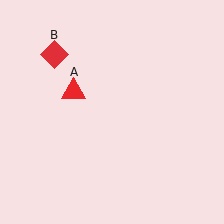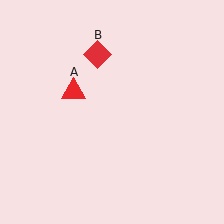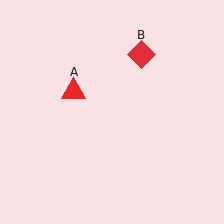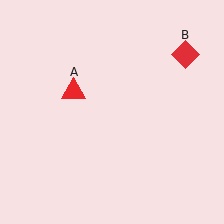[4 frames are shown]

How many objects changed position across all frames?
1 object changed position: red diamond (object B).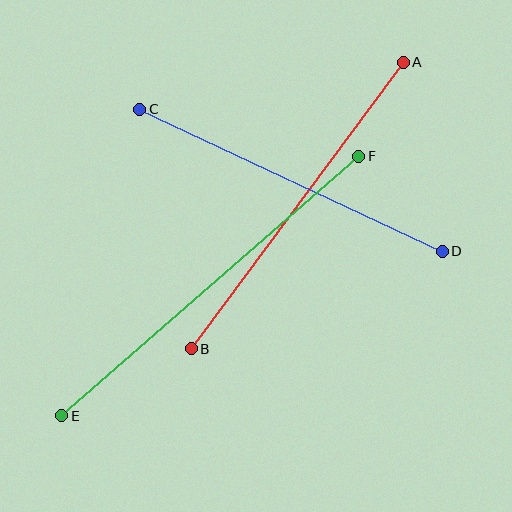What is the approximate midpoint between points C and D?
The midpoint is at approximately (291, 180) pixels.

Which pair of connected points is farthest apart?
Points E and F are farthest apart.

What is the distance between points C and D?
The distance is approximately 334 pixels.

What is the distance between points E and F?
The distance is approximately 394 pixels.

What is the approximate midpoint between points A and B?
The midpoint is at approximately (297, 205) pixels.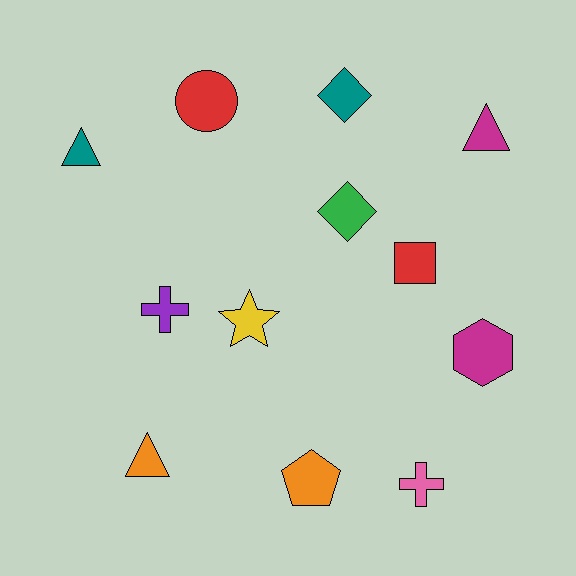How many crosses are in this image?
There are 2 crosses.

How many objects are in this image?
There are 12 objects.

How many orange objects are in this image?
There are 2 orange objects.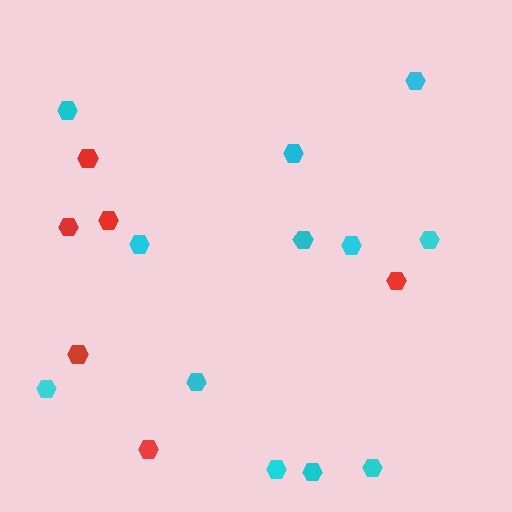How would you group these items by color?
There are 2 groups: one group of cyan hexagons (12) and one group of red hexagons (6).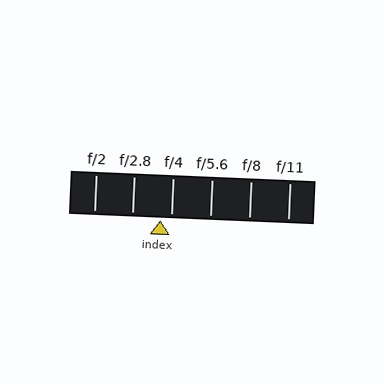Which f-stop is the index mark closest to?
The index mark is closest to f/4.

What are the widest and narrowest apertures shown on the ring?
The widest aperture shown is f/2 and the narrowest is f/11.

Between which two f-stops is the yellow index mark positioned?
The index mark is between f/2.8 and f/4.